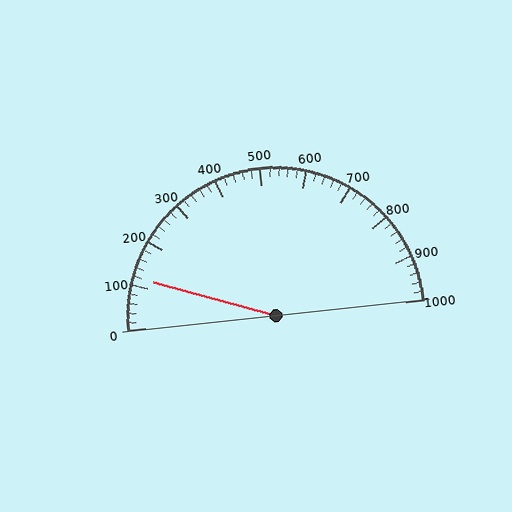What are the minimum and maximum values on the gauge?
The gauge ranges from 0 to 1000.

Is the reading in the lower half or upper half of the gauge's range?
The reading is in the lower half of the range (0 to 1000).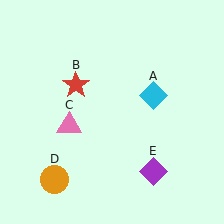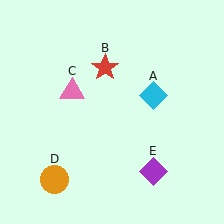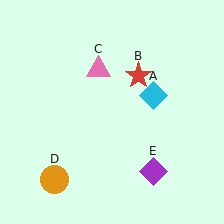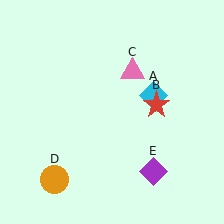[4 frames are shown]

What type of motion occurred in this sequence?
The red star (object B), pink triangle (object C) rotated clockwise around the center of the scene.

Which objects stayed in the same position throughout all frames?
Cyan diamond (object A) and orange circle (object D) and purple diamond (object E) remained stationary.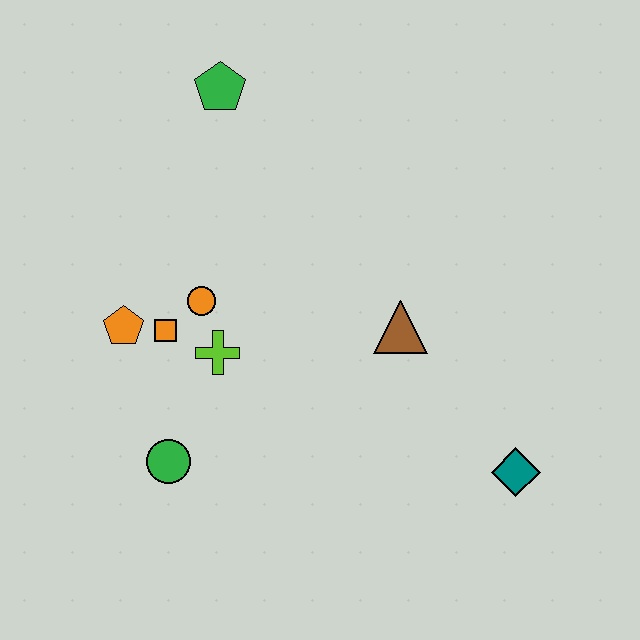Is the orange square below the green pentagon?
Yes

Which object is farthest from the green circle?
The green pentagon is farthest from the green circle.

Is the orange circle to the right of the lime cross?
No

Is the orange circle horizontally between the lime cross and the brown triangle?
No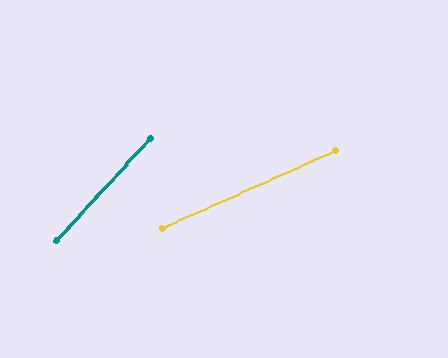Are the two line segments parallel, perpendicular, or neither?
Neither parallel nor perpendicular — they differ by about 23°.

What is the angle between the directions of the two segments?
Approximately 23 degrees.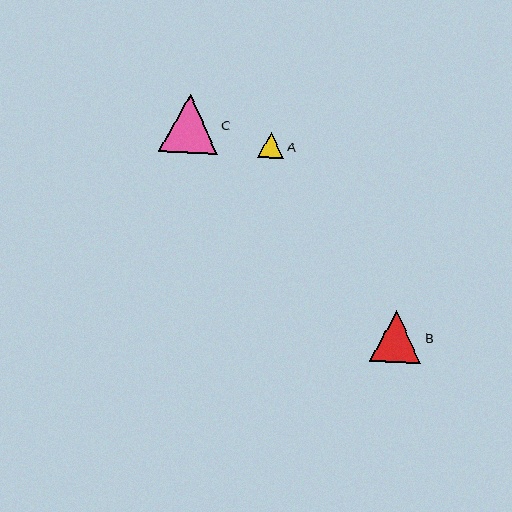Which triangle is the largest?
Triangle C is the largest with a size of approximately 59 pixels.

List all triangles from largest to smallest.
From largest to smallest: C, B, A.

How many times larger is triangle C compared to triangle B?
Triangle C is approximately 1.1 times the size of triangle B.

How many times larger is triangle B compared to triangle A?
Triangle B is approximately 2.0 times the size of triangle A.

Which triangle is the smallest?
Triangle A is the smallest with a size of approximately 26 pixels.